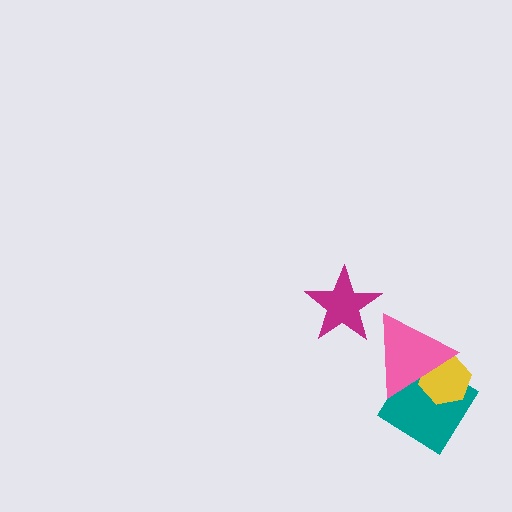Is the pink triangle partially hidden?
No, no other shape covers it.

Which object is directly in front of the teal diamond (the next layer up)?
The yellow hexagon is directly in front of the teal diamond.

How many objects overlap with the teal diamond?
2 objects overlap with the teal diamond.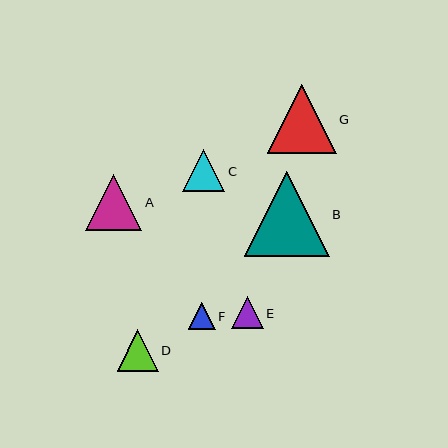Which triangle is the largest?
Triangle B is the largest with a size of approximately 84 pixels.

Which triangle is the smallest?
Triangle F is the smallest with a size of approximately 26 pixels.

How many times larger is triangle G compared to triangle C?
Triangle G is approximately 1.6 times the size of triangle C.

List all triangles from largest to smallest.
From largest to smallest: B, G, A, C, D, E, F.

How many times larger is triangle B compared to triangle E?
Triangle B is approximately 2.6 times the size of triangle E.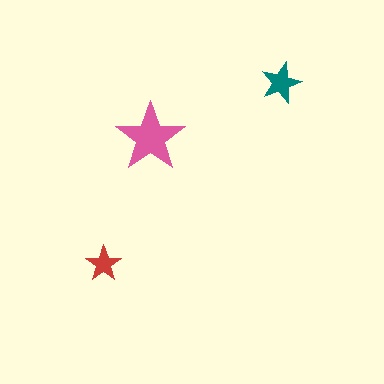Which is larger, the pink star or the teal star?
The pink one.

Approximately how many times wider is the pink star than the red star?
About 2 times wider.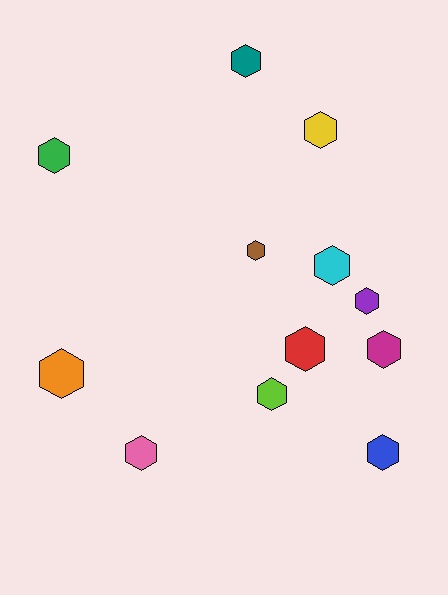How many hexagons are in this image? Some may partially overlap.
There are 12 hexagons.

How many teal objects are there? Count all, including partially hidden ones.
There is 1 teal object.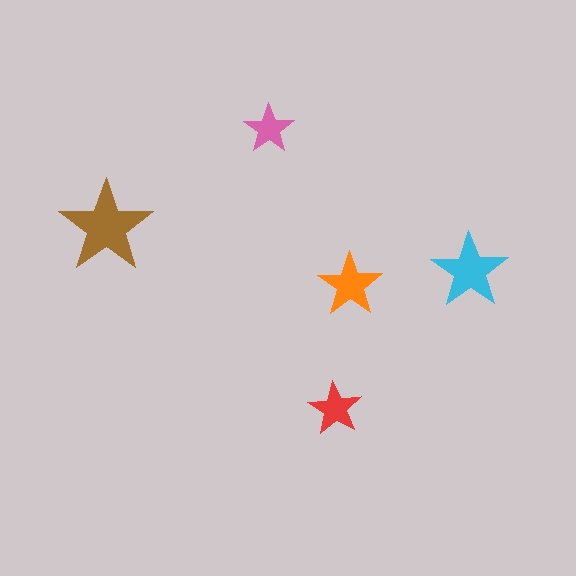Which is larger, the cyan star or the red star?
The cyan one.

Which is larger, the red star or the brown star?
The brown one.